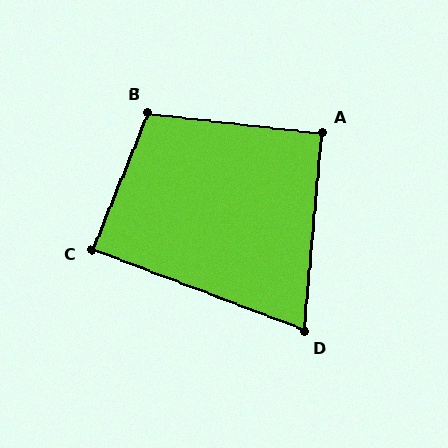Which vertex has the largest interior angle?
B, at approximately 106 degrees.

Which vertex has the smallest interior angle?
D, at approximately 74 degrees.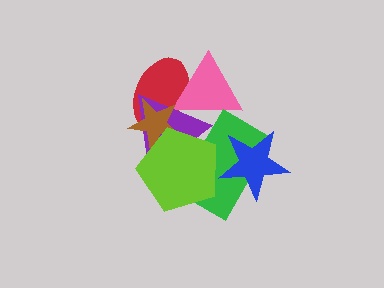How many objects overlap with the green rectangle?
4 objects overlap with the green rectangle.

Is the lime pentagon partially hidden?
No, no other shape covers it.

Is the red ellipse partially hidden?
Yes, it is partially covered by another shape.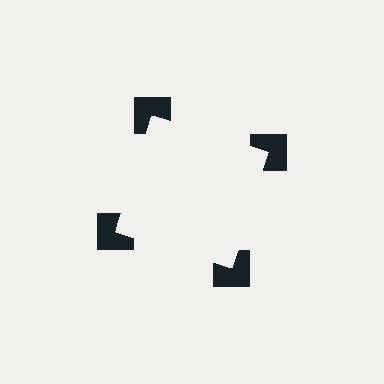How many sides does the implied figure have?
4 sides.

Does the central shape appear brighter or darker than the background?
It typically appears slightly brighter than the background, even though no actual brightness change is drawn.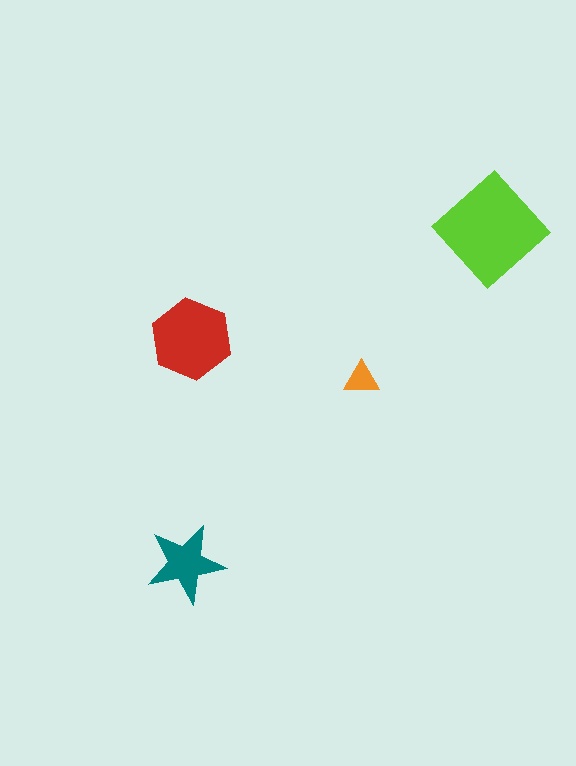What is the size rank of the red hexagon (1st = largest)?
2nd.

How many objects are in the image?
There are 4 objects in the image.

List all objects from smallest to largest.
The orange triangle, the teal star, the red hexagon, the lime diamond.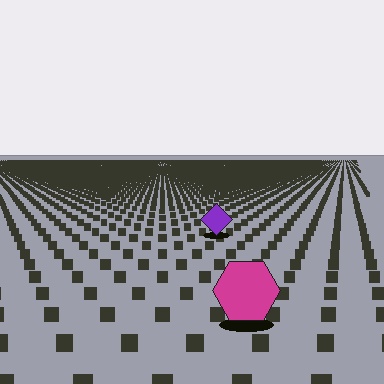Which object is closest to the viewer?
The magenta hexagon is closest. The texture marks near it are larger and more spread out.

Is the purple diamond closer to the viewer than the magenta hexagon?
No. The magenta hexagon is closer — you can tell from the texture gradient: the ground texture is coarser near it.